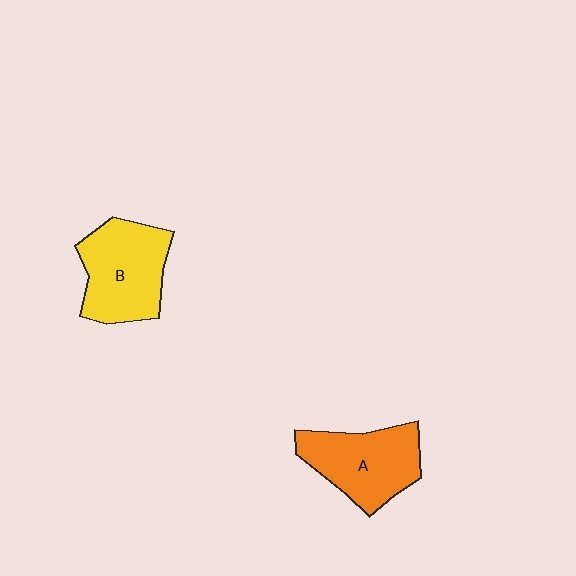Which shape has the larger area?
Shape B (yellow).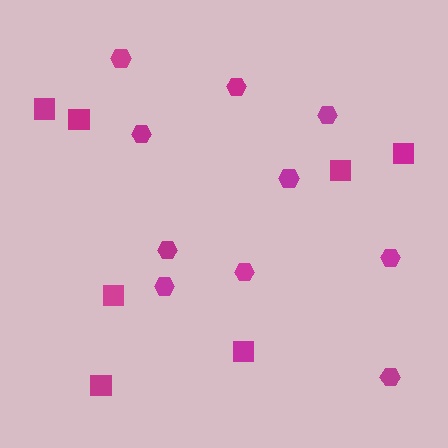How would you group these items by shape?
There are 2 groups: one group of squares (7) and one group of hexagons (10).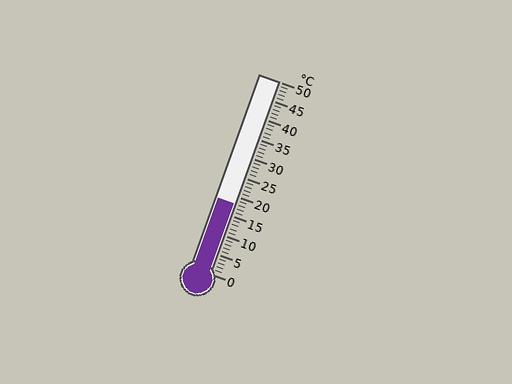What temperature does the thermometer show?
The thermometer shows approximately 18°C.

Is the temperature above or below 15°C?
The temperature is above 15°C.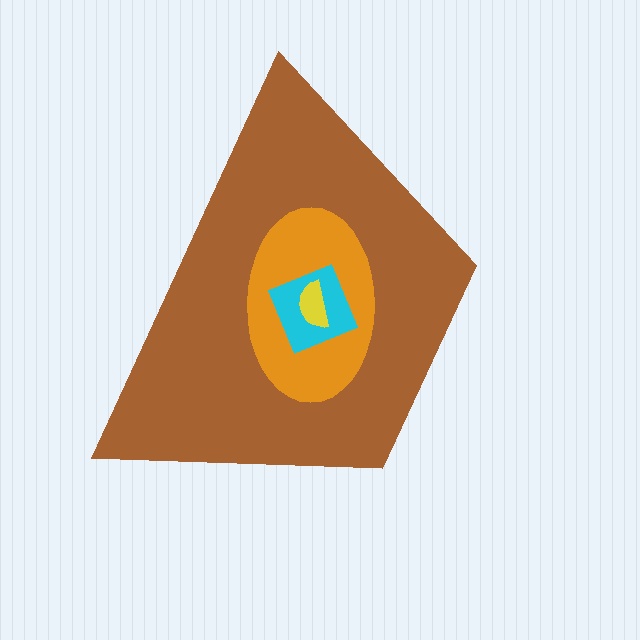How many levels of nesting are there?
4.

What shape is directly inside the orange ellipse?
The cyan diamond.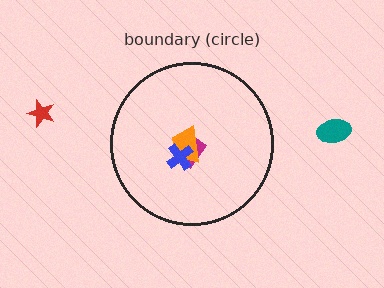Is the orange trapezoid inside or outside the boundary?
Inside.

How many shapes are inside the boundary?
3 inside, 2 outside.